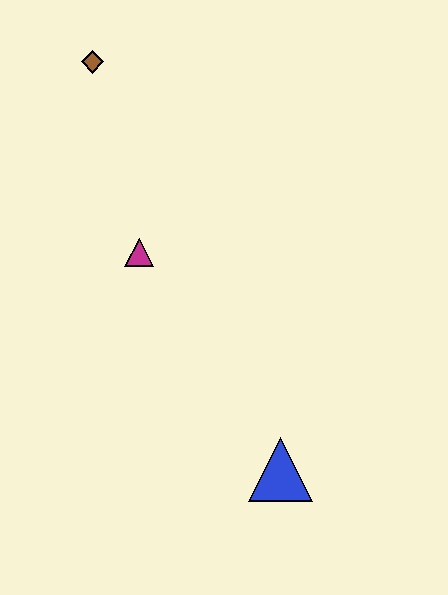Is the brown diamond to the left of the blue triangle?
Yes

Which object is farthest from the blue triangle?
The brown diamond is farthest from the blue triangle.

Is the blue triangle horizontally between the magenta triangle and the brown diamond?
No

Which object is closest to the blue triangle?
The magenta triangle is closest to the blue triangle.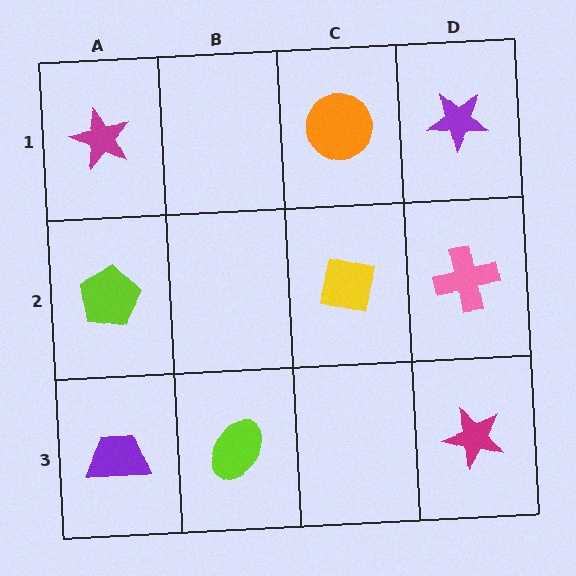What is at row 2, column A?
A lime pentagon.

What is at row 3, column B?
A lime ellipse.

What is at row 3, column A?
A purple trapezoid.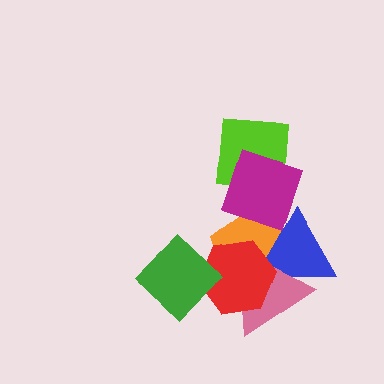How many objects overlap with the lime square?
1 object overlaps with the lime square.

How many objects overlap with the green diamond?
1 object overlaps with the green diamond.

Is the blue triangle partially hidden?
Yes, it is partially covered by another shape.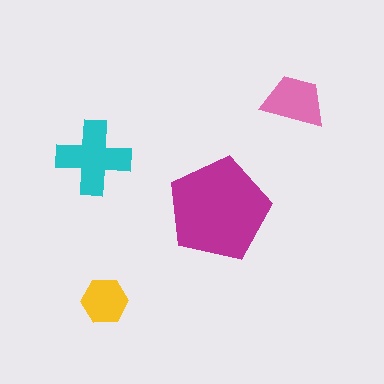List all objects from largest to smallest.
The magenta pentagon, the cyan cross, the pink trapezoid, the yellow hexagon.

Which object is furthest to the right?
The pink trapezoid is rightmost.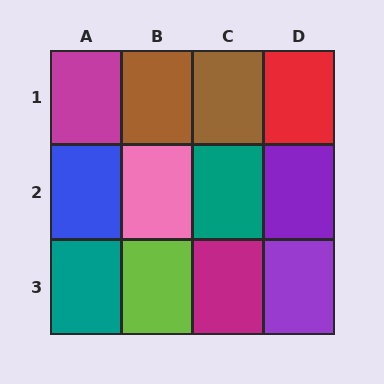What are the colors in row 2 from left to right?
Blue, pink, teal, purple.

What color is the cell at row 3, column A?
Teal.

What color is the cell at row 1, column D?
Red.